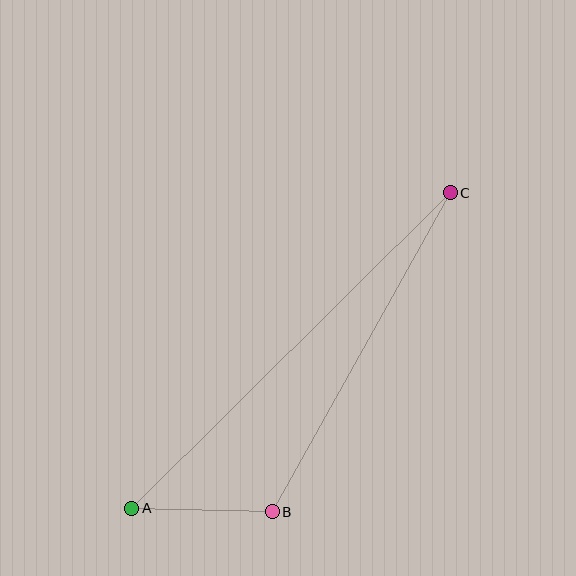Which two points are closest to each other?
Points A and B are closest to each other.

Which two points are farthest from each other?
Points A and C are farthest from each other.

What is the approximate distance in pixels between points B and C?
The distance between B and C is approximately 366 pixels.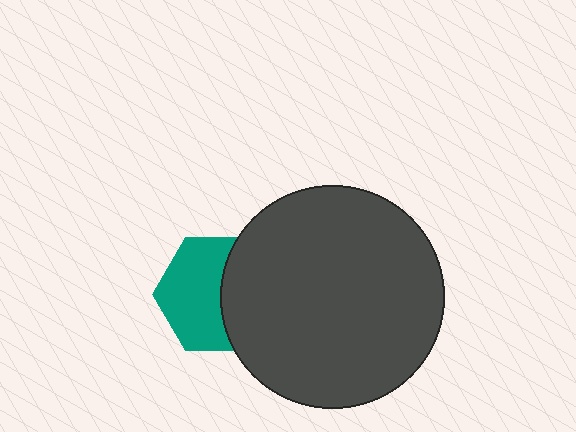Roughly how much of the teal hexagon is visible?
About half of it is visible (roughly 57%).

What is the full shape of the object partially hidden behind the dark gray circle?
The partially hidden object is a teal hexagon.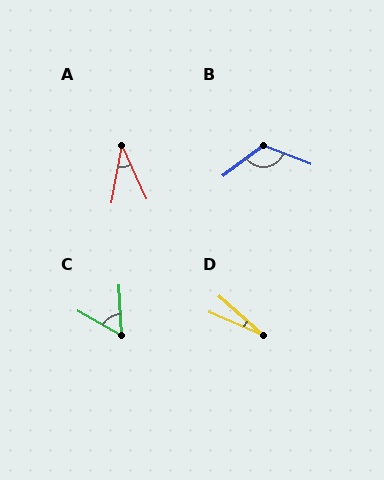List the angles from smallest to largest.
D (18°), A (34°), C (59°), B (122°).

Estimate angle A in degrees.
Approximately 34 degrees.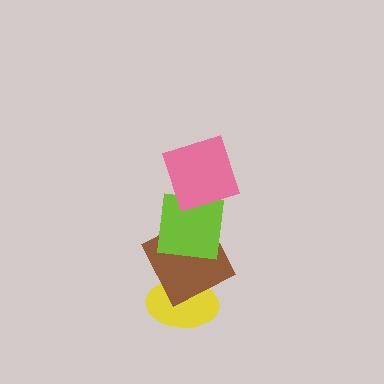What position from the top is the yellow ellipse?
The yellow ellipse is 4th from the top.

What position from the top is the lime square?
The lime square is 2nd from the top.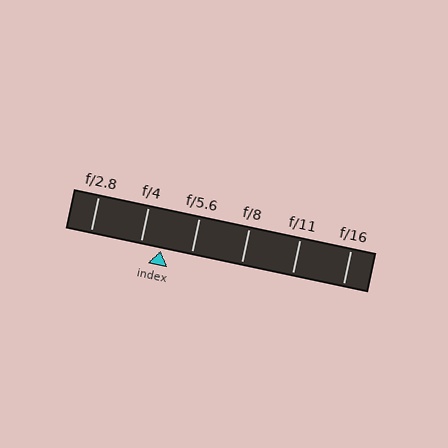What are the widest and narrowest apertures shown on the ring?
The widest aperture shown is f/2.8 and the narrowest is f/16.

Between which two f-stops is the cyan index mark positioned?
The index mark is between f/4 and f/5.6.